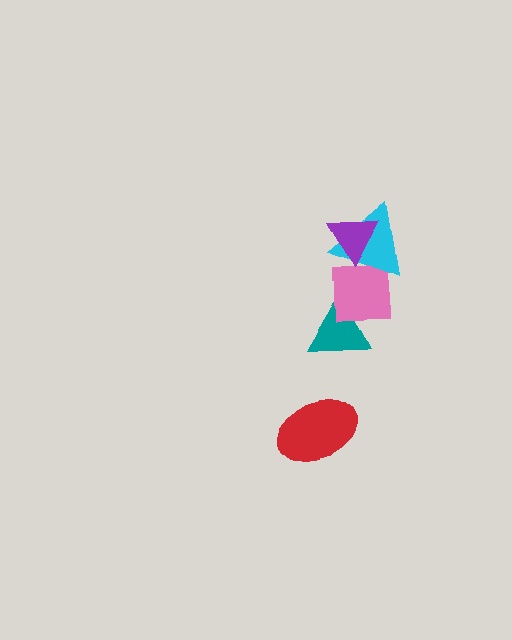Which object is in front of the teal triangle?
The pink square is in front of the teal triangle.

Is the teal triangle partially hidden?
Yes, it is partially covered by another shape.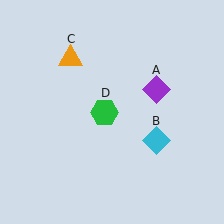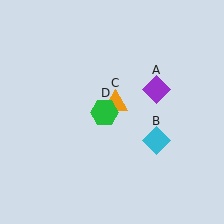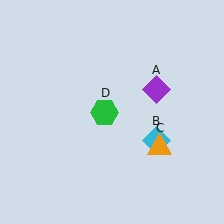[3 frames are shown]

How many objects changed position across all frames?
1 object changed position: orange triangle (object C).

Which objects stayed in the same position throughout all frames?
Purple diamond (object A) and cyan diamond (object B) and green hexagon (object D) remained stationary.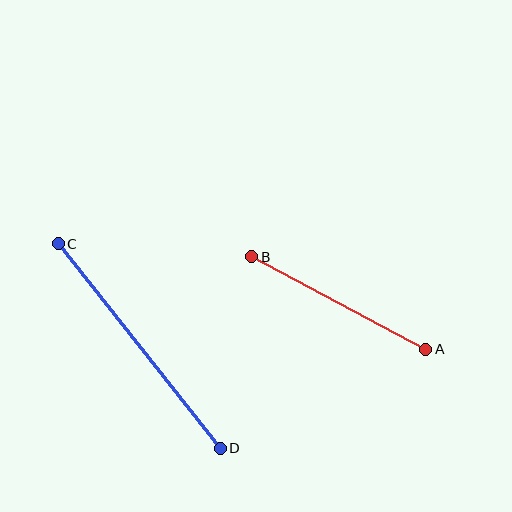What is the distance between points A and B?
The distance is approximately 197 pixels.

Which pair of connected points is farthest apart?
Points C and D are farthest apart.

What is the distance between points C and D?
The distance is approximately 261 pixels.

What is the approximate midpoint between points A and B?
The midpoint is at approximately (339, 303) pixels.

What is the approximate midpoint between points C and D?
The midpoint is at approximately (139, 346) pixels.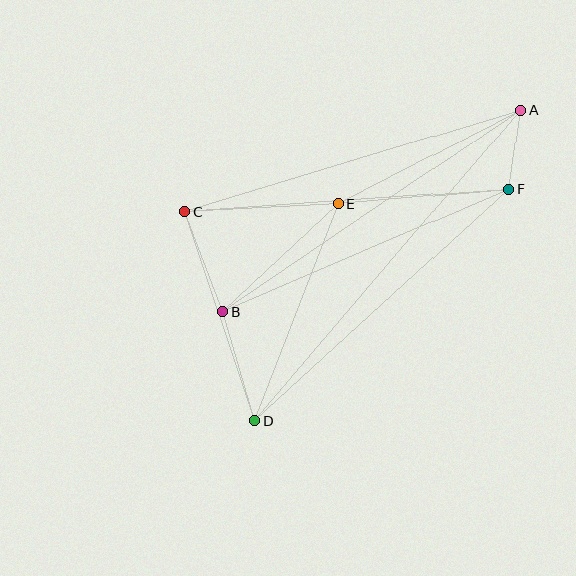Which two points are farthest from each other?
Points A and D are farthest from each other.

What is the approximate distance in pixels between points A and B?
The distance between A and B is approximately 359 pixels.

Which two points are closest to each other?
Points A and F are closest to each other.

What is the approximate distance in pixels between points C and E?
The distance between C and E is approximately 154 pixels.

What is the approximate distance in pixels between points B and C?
The distance between B and C is approximately 107 pixels.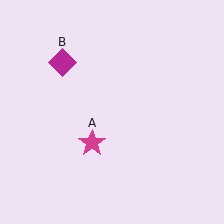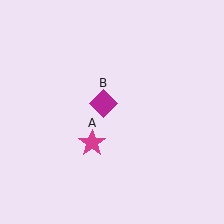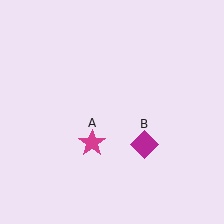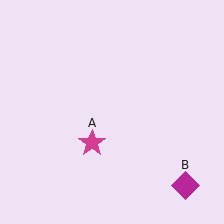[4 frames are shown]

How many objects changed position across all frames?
1 object changed position: magenta diamond (object B).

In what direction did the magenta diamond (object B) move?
The magenta diamond (object B) moved down and to the right.